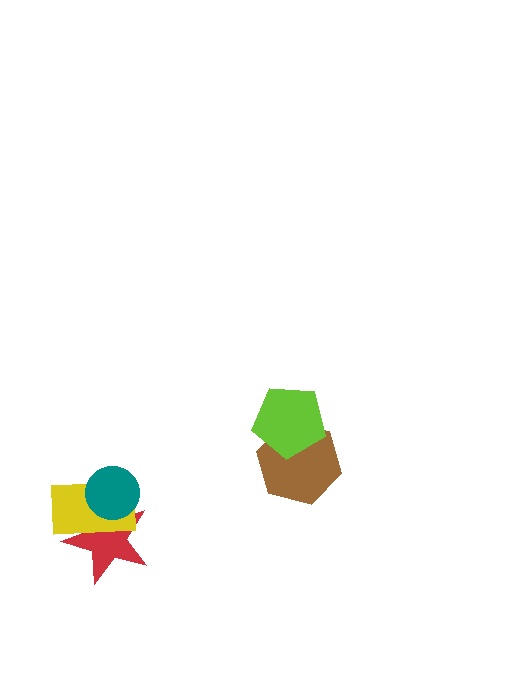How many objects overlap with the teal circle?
2 objects overlap with the teal circle.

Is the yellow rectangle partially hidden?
Yes, it is partially covered by another shape.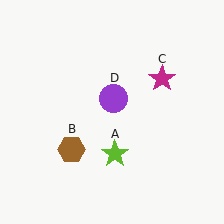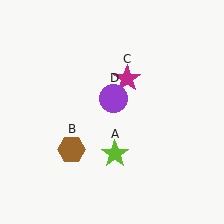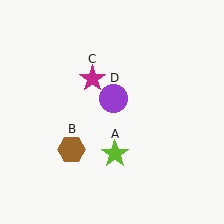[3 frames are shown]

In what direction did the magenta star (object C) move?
The magenta star (object C) moved left.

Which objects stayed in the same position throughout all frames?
Lime star (object A) and brown hexagon (object B) and purple circle (object D) remained stationary.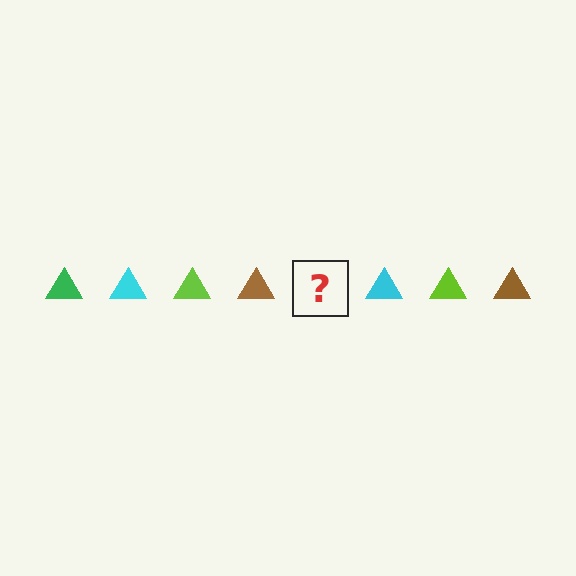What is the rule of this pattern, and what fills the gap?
The rule is that the pattern cycles through green, cyan, lime, brown triangles. The gap should be filled with a green triangle.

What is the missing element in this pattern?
The missing element is a green triangle.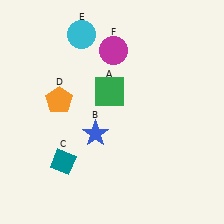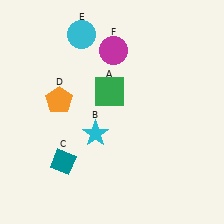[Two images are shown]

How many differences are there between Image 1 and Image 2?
There is 1 difference between the two images.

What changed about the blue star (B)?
In Image 1, B is blue. In Image 2, it changed to cyan.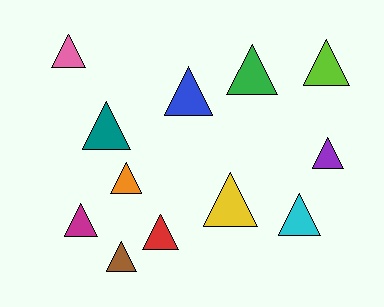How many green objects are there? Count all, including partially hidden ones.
There is 1 green object.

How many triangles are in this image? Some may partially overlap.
There are 12 triangles.